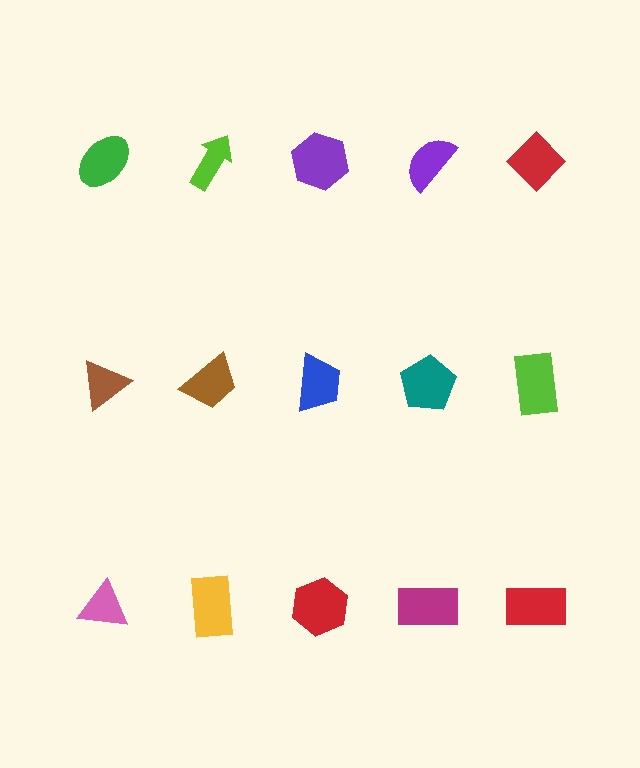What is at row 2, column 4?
A teal pentagon.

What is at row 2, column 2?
A brown trapezoid.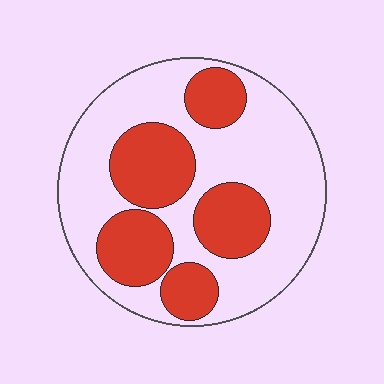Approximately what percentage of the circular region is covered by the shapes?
Approximately 35%.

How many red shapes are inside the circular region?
5.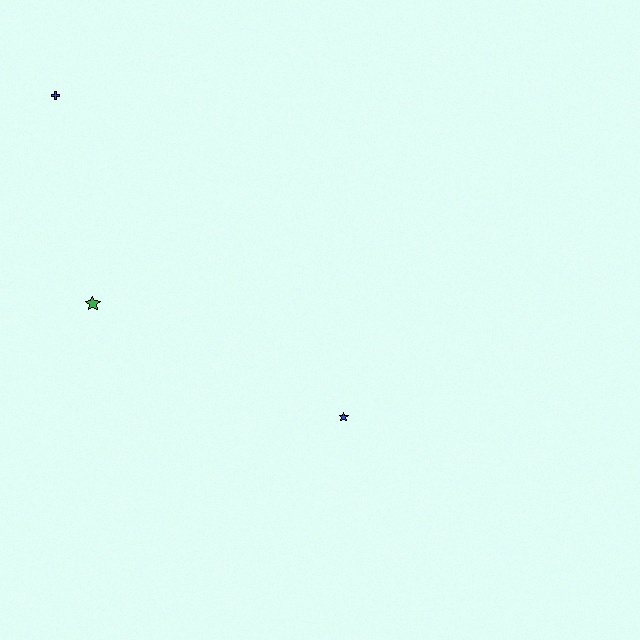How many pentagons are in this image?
There are no pentagons.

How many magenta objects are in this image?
There are no magenta objects.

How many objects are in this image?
There are 3 objects.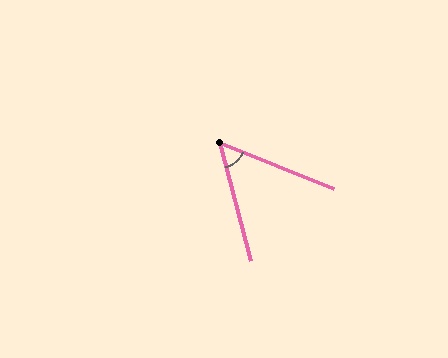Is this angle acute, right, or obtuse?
It is acute.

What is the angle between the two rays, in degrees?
Approximately 54 degrees.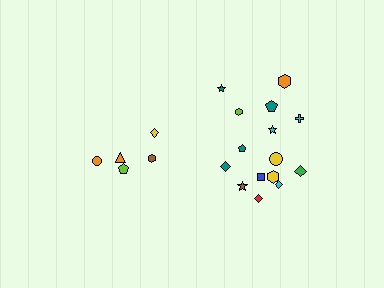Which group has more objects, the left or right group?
The right group.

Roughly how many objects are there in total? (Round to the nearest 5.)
Roughly 20 objects in total.